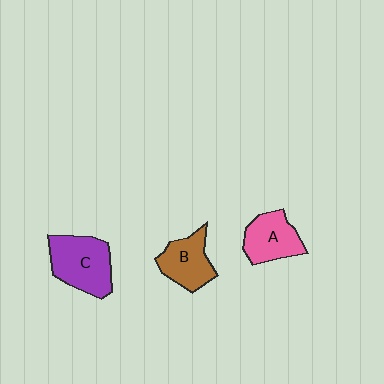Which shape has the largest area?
Shape C (purple).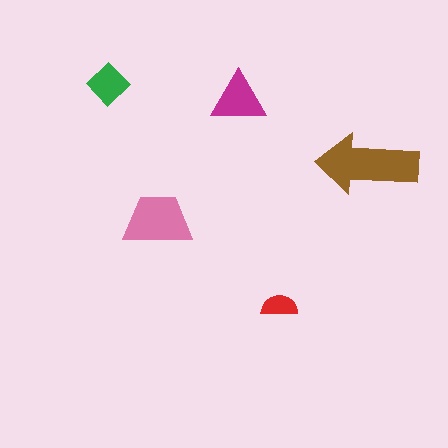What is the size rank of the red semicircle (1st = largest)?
5th.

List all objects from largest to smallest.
The brown arrow, the pink trapezoid, the magenta triangle, the green diamond, the red semicircle.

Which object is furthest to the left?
The green diamond is leftmost.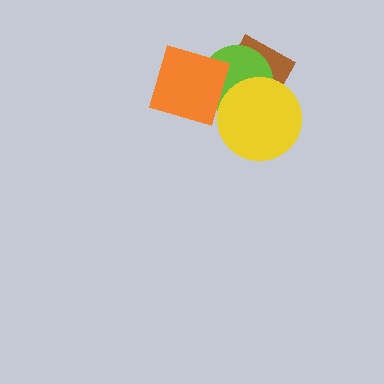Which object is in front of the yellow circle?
The orange diamond is in front of the yellow circle.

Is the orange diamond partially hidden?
No, no other shape covers it.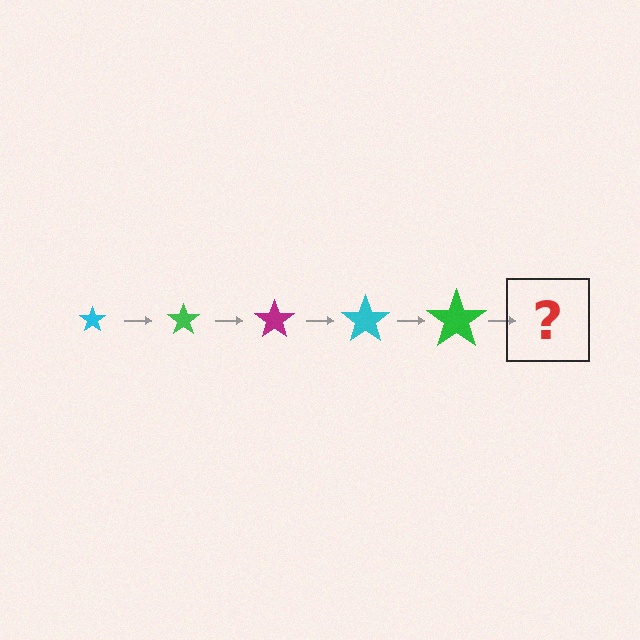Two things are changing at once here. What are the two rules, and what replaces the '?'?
The two rules are that the star grows larger each step and the color cycles through cyan, green, and magenta. The '?' should be a magenta star, larger than the previous one.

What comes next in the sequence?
The next element should be a magenta star, larger than the previous one.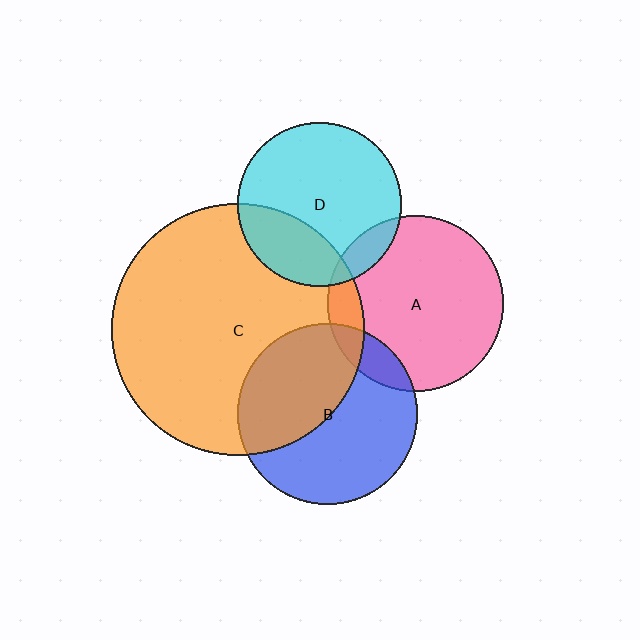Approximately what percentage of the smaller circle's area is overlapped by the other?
Approximately 45%.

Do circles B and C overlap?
Yes.